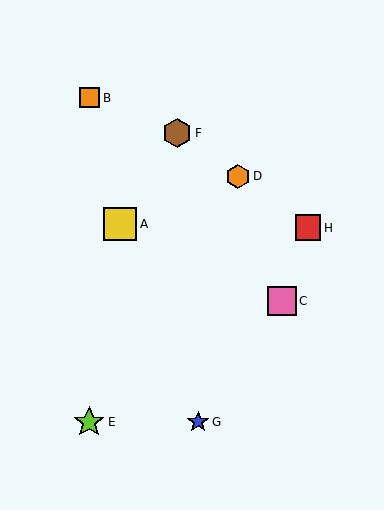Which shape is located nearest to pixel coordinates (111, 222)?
The yellow square (labeled A) at (120, 224) is nearest to that location.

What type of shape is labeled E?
Shape E is a lime star.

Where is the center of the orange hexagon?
The center of the orange hexagon is at (238, 176).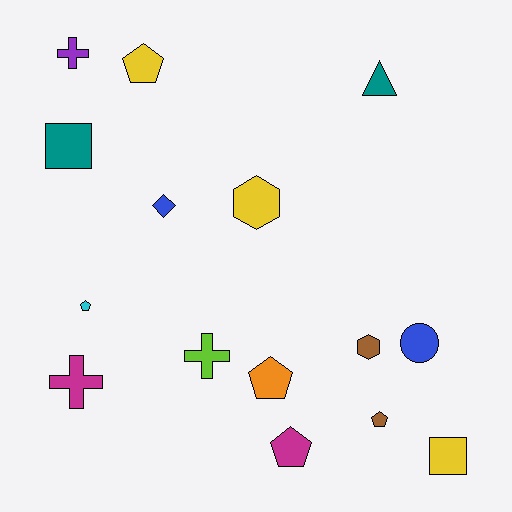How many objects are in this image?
There are 15 objects.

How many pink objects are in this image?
There are no pink objects.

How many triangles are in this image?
There is 1 triangle.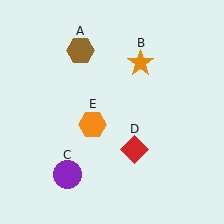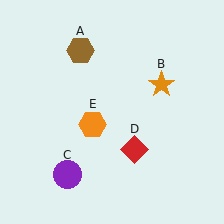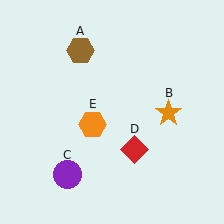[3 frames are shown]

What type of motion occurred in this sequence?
The orange star (object B) rotated clockwise around the center of the scene.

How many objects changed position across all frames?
1 object changed position: orange star (object B).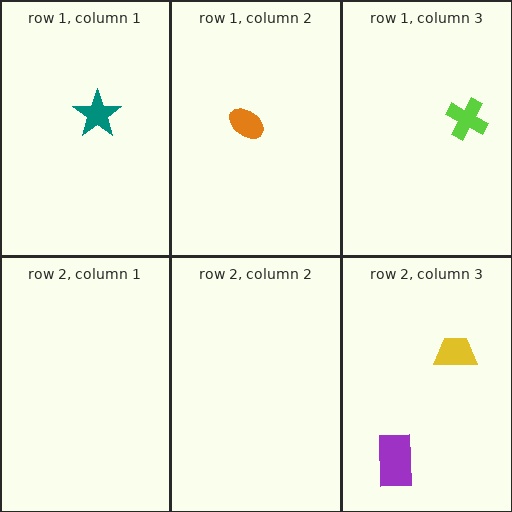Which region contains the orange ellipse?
The row 1, column 2 region.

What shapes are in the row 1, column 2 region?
The orange ellipse.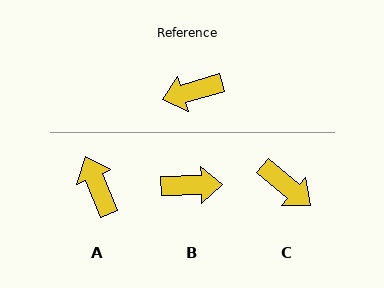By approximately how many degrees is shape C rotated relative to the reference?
Approximately 124 degrees counter-clockwise.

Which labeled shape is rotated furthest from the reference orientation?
B, about 165 degrees away.